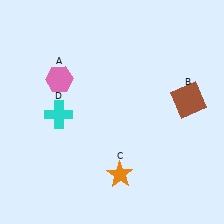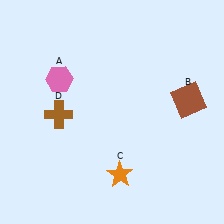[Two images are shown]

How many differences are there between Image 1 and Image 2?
There is 1 difference between the two images.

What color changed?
The cross (D) changed from cyan in Image 1 to brown in Image 2.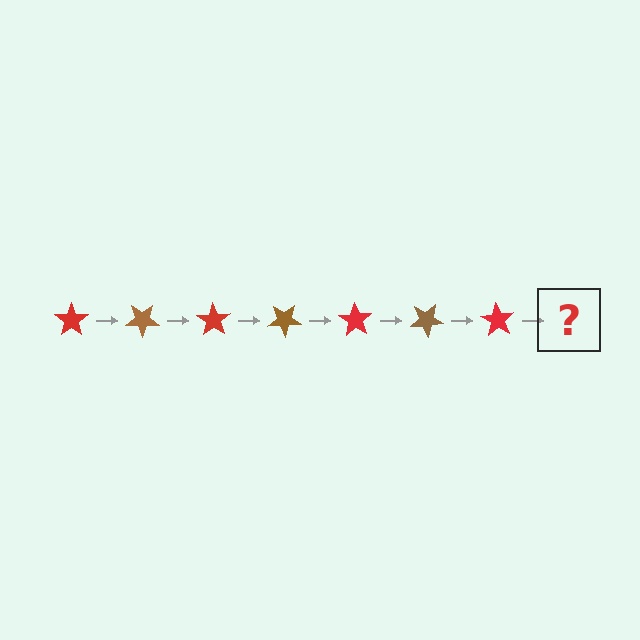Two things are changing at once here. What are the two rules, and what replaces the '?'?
The two rules are that it rotates 35 degrees each step and the color cycles through red and brown. The '?' should be a brown star, rotated 245 degrees from the start.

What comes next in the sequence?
The next element should be a brown star, rotated 245 degrees from the start.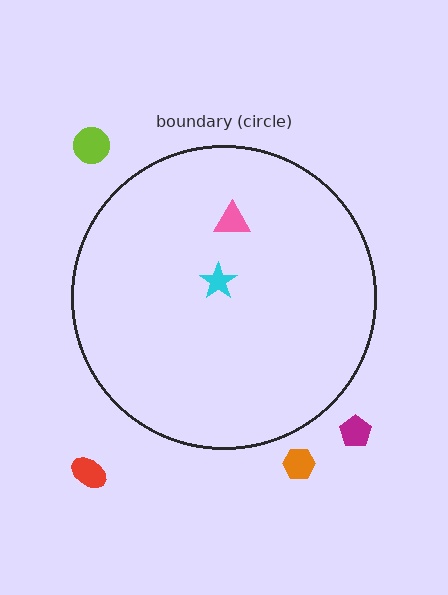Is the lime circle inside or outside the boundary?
Outside.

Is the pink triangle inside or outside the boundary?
Inside.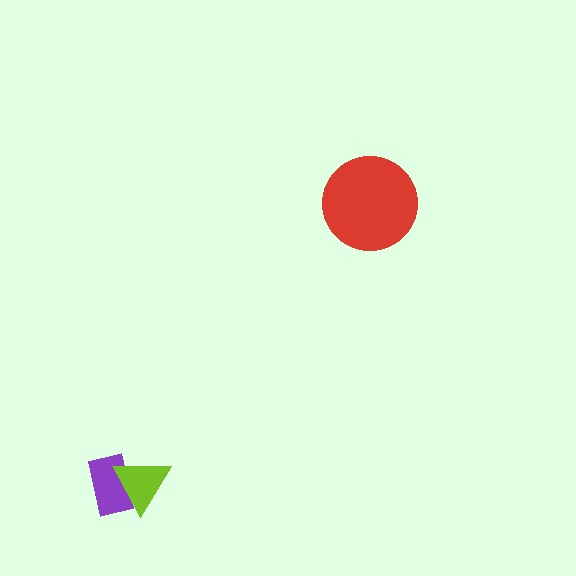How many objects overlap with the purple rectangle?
1 object overlaps with the purple rectangle.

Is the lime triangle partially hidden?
No, no other shape covers it.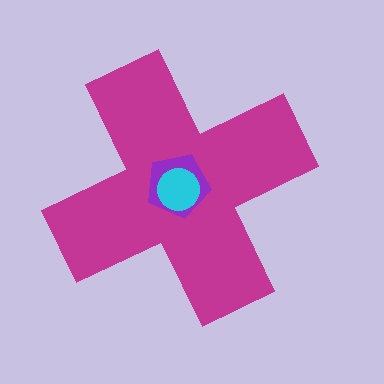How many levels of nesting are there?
3.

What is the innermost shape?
The cyan circle.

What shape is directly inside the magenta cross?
The purple pentagon.